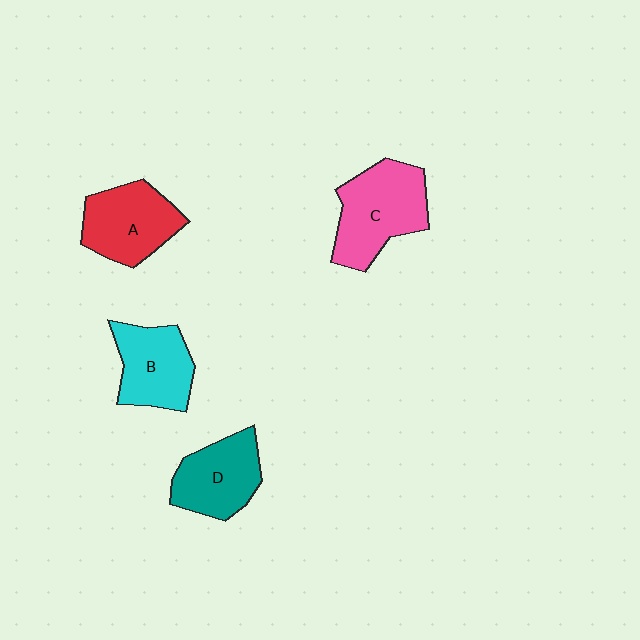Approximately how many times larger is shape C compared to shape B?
Approximately 1.3 times.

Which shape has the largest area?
Shape C (pink).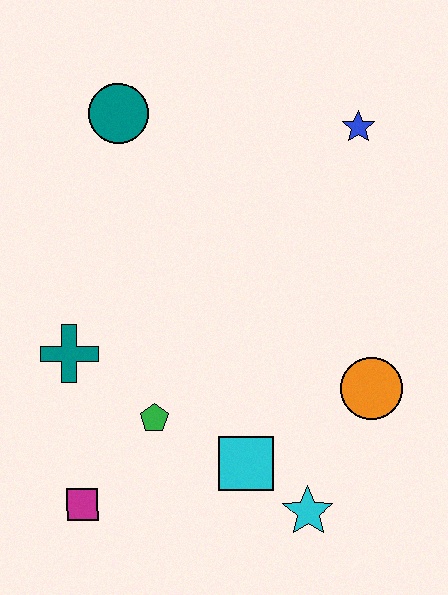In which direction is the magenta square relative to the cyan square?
The magenta square is to the left of the cyan square.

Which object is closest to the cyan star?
The cyan square is closest to the cyan star.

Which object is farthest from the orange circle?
The teal circle is farthest from the orange circle.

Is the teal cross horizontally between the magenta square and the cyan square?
No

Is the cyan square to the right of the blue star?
No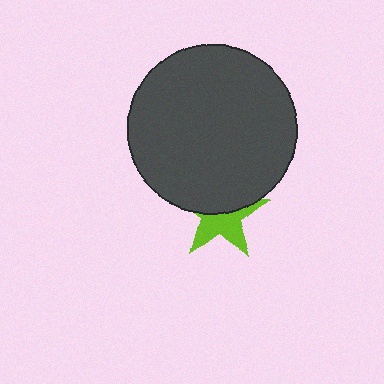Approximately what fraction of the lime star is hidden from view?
Roughly 49% of the lime star is hidden behind the dark gray circle.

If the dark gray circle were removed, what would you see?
You would see the complete lime star.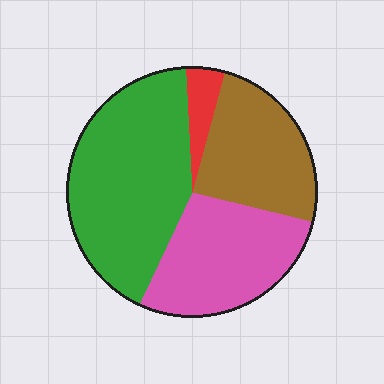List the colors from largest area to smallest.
From largest to smallest: green, pink, brown, red.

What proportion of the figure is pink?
Pink takes up between a sixth and a third of the figure.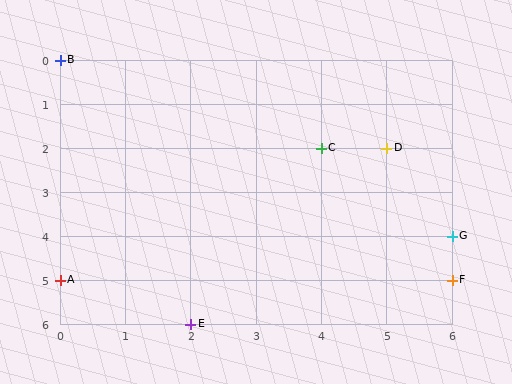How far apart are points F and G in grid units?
Points F and G are 1 row apart.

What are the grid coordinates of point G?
Point G is at grid coordinates (6, 4).